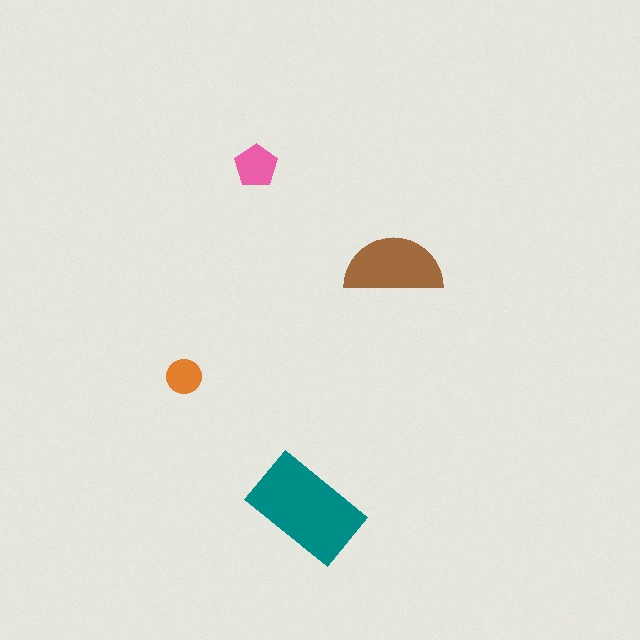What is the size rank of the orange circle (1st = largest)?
4th.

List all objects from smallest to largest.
The orange circle, the pink pentagon, the brown semicircle, the teal rectangle.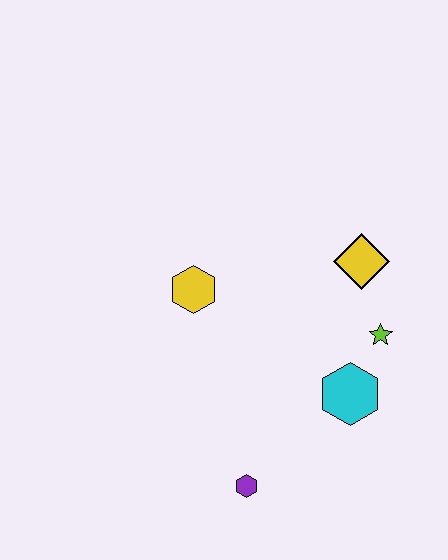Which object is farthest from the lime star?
The purple hexagon is farthest from the lime star.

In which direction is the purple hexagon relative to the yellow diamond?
The purple hexagon is below the yellow diamond.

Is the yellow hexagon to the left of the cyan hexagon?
Yes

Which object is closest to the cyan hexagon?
The lime star is closest to the cyan hexagon.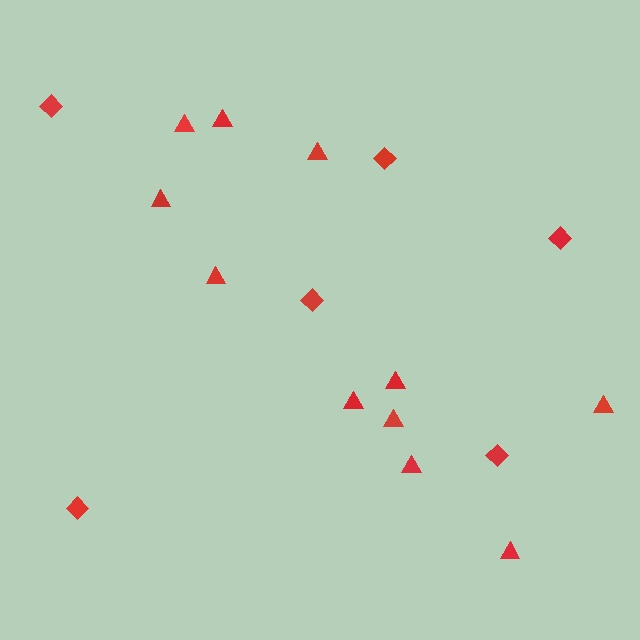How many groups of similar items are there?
There are 2 groups: one group of triangles (11) and one group of diamonds (6).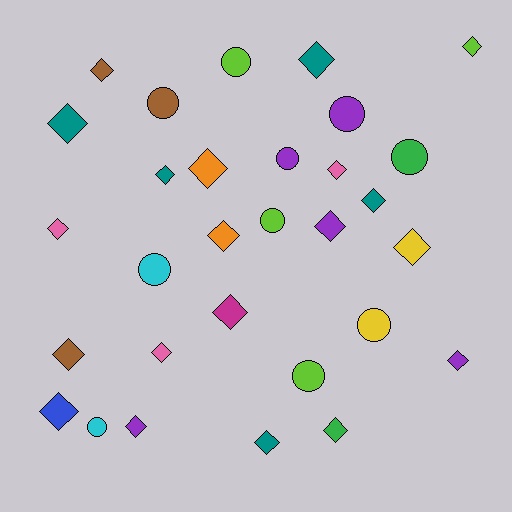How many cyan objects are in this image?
There are 2 cyan objects.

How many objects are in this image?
There are 30 objects.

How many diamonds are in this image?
There are 20 diamonds.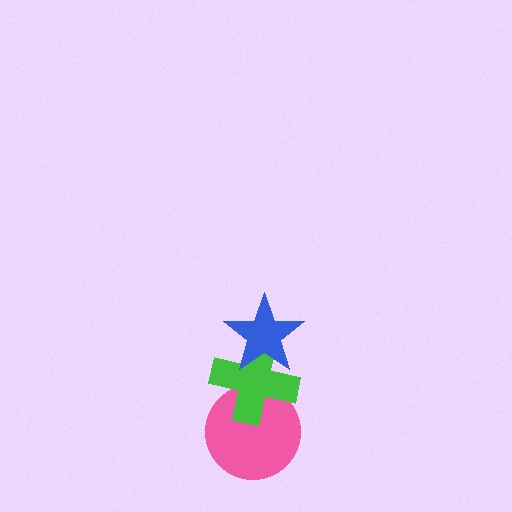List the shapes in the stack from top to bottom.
From top to bottom: the blue star, the green cross, the pink circle.